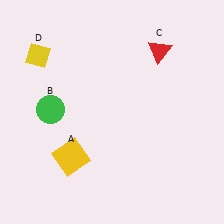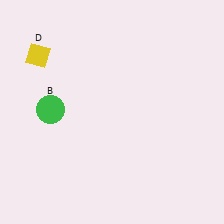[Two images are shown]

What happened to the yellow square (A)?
The yellow square (A) was removed in Image 2. It was in the bottom-left area of Image 1.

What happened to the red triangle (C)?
The red triangle (C) was removed in Image 2. It was in the top-right area of Image 1.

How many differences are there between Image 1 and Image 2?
There are 2 differences between the two images.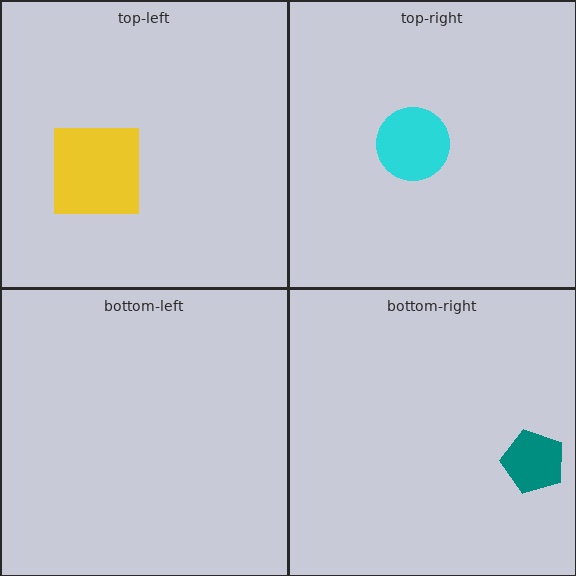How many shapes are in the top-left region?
1.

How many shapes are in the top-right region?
1.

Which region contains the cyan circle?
The top-right region.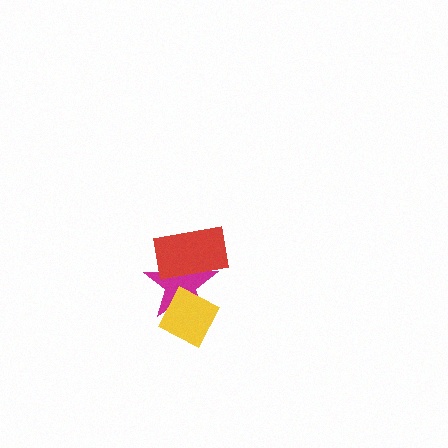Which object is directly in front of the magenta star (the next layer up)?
The red rectangle is directly in front of the magenta star.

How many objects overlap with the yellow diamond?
1 object overlaps with the yellow diamond.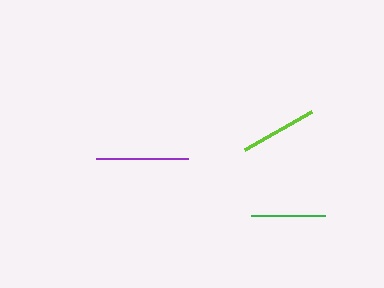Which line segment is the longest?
The purple line is the longest at approximately 92 pixels.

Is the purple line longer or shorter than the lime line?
The purple line is longer than the lime line.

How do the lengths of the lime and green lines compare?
The lime and green lines are approximately the same length.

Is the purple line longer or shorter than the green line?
The purple line is longer than the green line.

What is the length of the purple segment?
The purple segment is approximately 92 pixels long.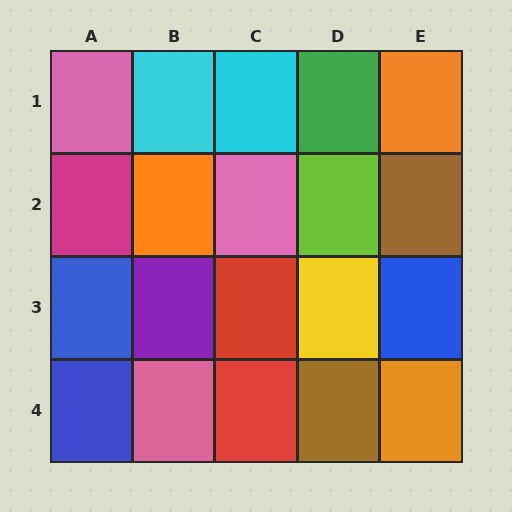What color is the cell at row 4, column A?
Blue.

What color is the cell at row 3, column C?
Red.